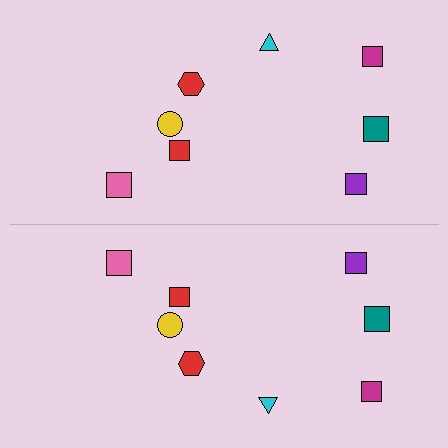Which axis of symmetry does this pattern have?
The pattern has a horizontal axis of symmetry running through the center of the image.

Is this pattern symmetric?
Yes, this pattern has bilateral (reflection) symmetry.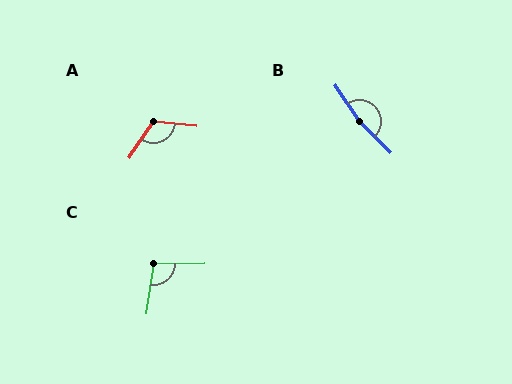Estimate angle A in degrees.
Approximately 118 degrees.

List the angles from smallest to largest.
C (98°), A (118°), B (169°).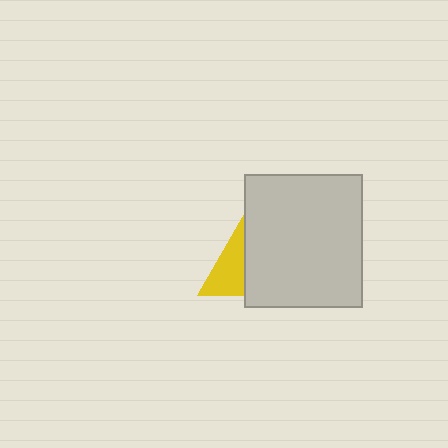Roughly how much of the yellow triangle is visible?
A small part of it is visible (roughly 38%).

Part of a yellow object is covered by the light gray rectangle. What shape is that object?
It is a triangle.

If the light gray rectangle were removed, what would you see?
You would see the complete yellow triangle.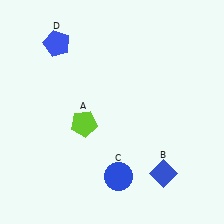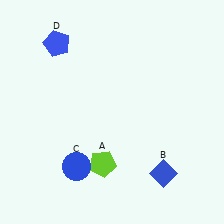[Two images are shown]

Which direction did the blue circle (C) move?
The blue circle (C) moved left.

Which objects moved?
The objects that moved are: the lime pentagon (A), the blue circle (C).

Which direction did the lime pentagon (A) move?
The lime pentagon (A) moved down.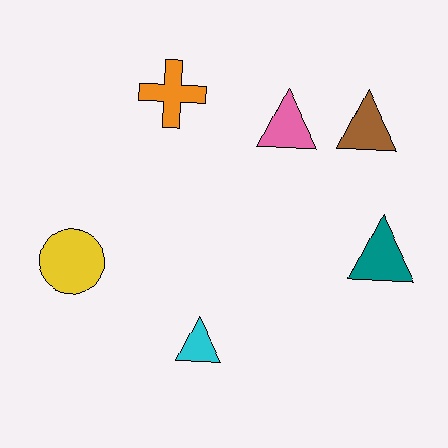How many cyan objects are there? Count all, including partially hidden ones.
There is 1 cyan object.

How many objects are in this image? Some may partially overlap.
There are 6 objects.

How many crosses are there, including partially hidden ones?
There is 1 cross.